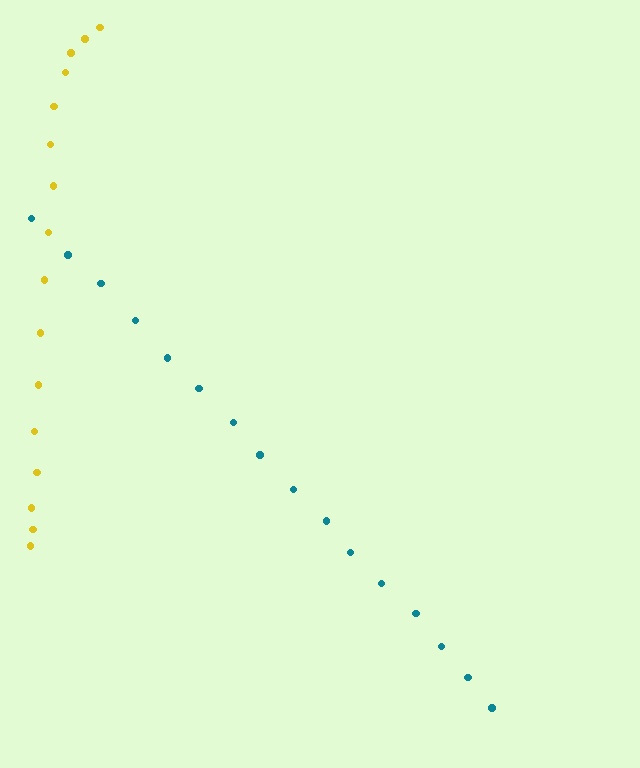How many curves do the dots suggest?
There are 2 distinct paths.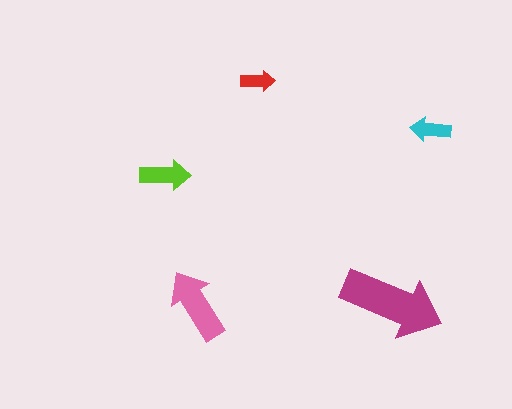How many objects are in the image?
There are 5 objects in the image.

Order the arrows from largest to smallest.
the magenta one, the pink one, the lime one, the cyan one, the red one.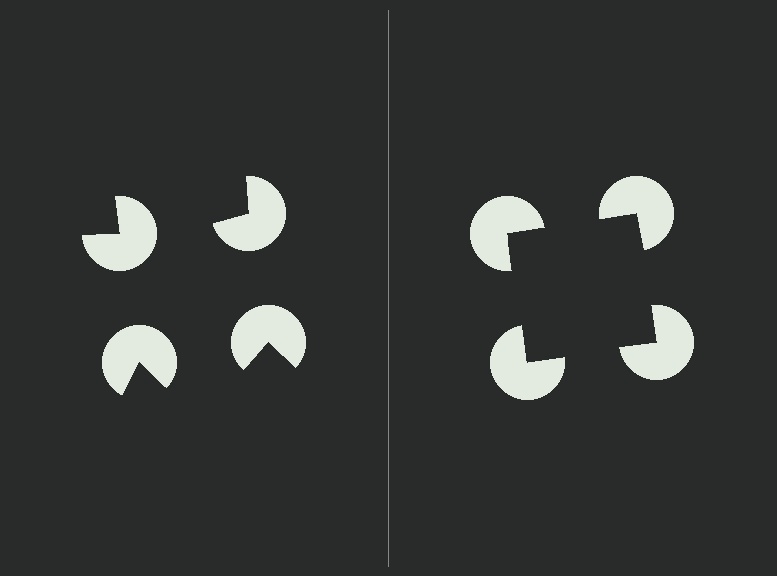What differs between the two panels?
The pac-man discs are positioned identically on both sides; only the wedge orientations differ. On the right they align to a square; on the left they are misaligned.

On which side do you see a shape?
An illusory square appears on the right side. On the left side the wedge cuts are rotated, so no coherent shape forms.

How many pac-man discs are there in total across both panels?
8 — 4 on each side.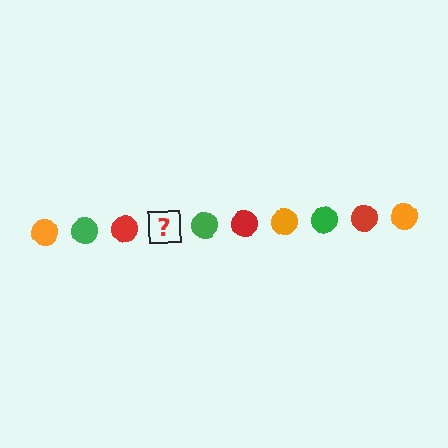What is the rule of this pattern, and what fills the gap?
The rule is that the pattern cycles through orange, green, red circles. The gap should be filled with an orange circle.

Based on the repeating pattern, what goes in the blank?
The blank should be an orange circle.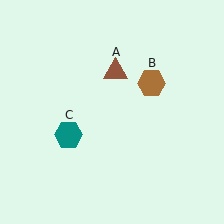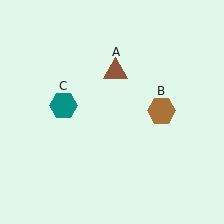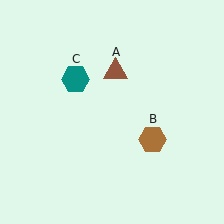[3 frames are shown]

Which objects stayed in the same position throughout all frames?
Brown triangle (object A) remained stationary.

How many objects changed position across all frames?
2 objects changed position: brown hexagon (object B), teal hexagon (object C).